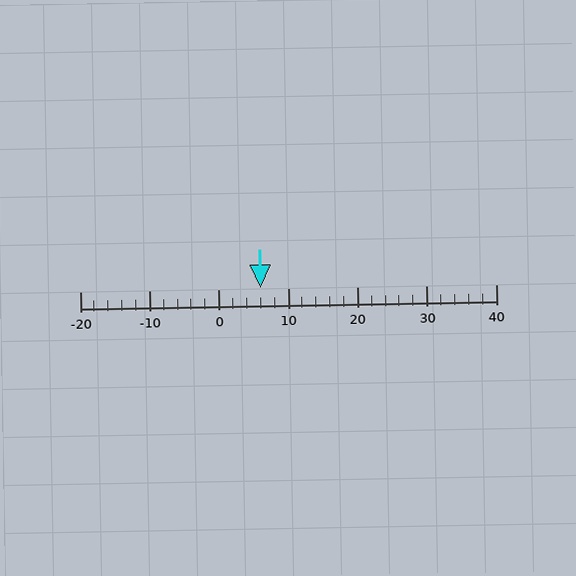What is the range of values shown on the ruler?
The ruler shows values from -20 to 40.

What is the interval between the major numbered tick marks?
The major tick marks are spaced 10 units apart.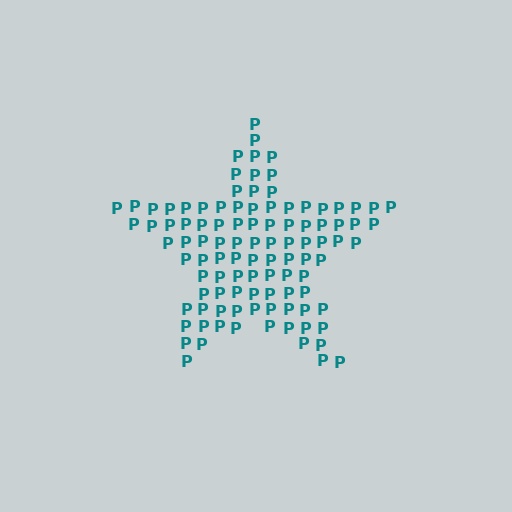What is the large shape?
The large shape is a star.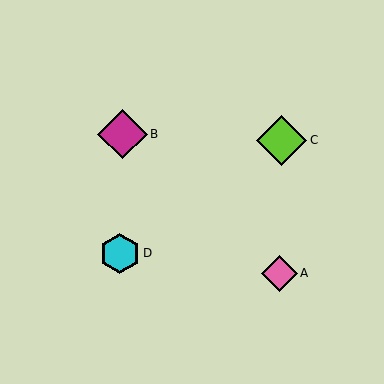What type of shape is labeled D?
Shape D is a cyan hexagon.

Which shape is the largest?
The lime diamond (labeled C) is the largest.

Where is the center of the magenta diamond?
The center of the magenta diamond is at (122, 134).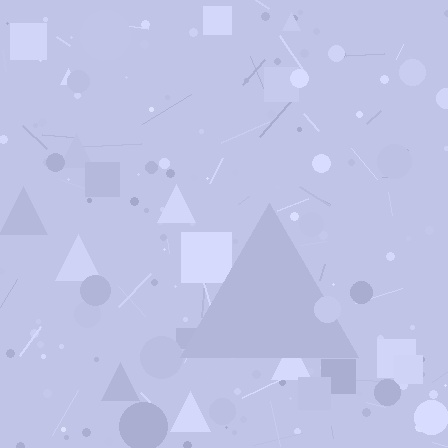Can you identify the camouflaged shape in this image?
The camouflaged shape is a triangle.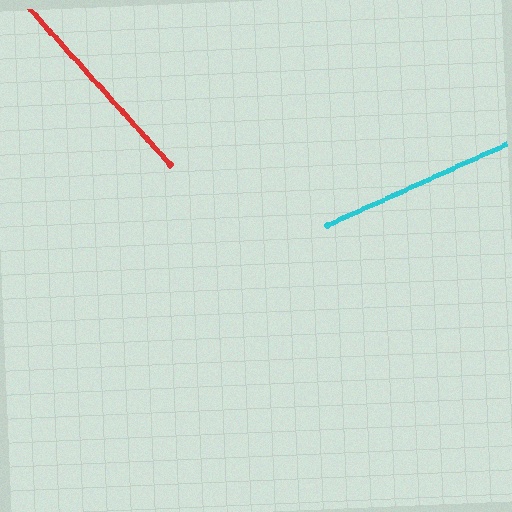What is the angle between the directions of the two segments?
Approximately 72 degrees.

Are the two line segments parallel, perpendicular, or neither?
Neither parallel nor perpendicular — they differ by about 72°.